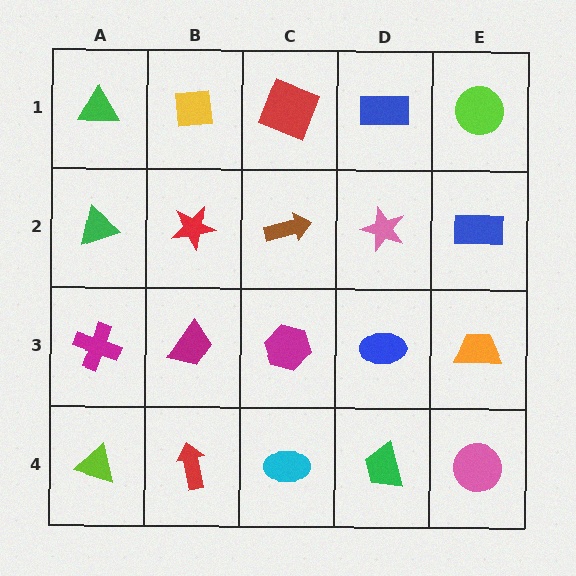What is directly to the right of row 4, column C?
A green trapezoid.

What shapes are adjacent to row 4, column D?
A blue ellipse (row 3, column D), a cyan ellipse (row 4, column C), a pink circle (row 4, column E).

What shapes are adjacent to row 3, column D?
A pink star (row 2, column D), a green trapezoid (row 4, column D), a magenta hexagon (row 3, column C), an orange trapezoid (row 3, column E).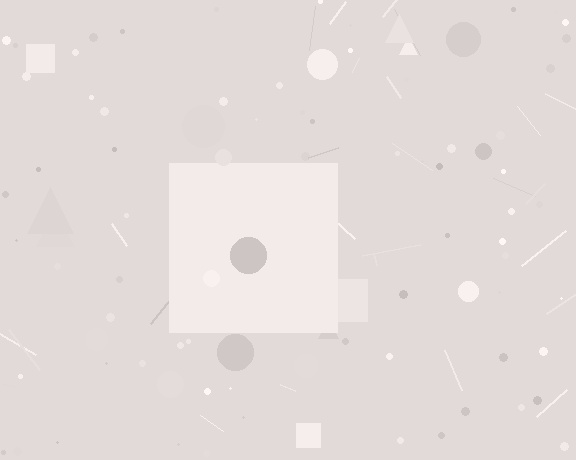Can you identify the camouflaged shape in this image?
The camouflaged shape is a square.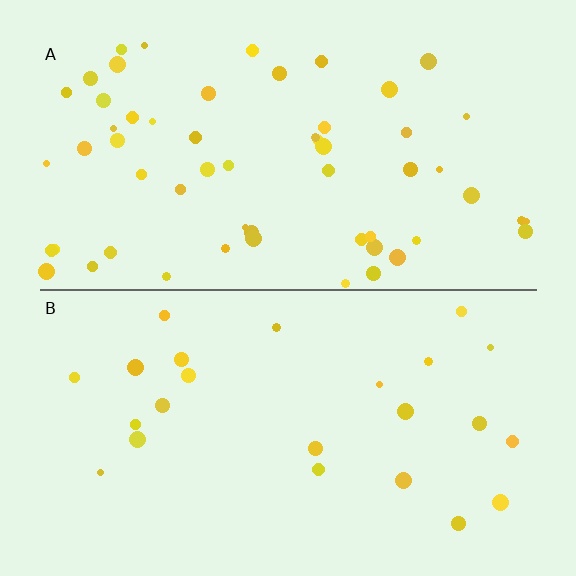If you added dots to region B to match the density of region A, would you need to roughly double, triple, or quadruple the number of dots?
Approximately double.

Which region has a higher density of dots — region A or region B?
A (the top).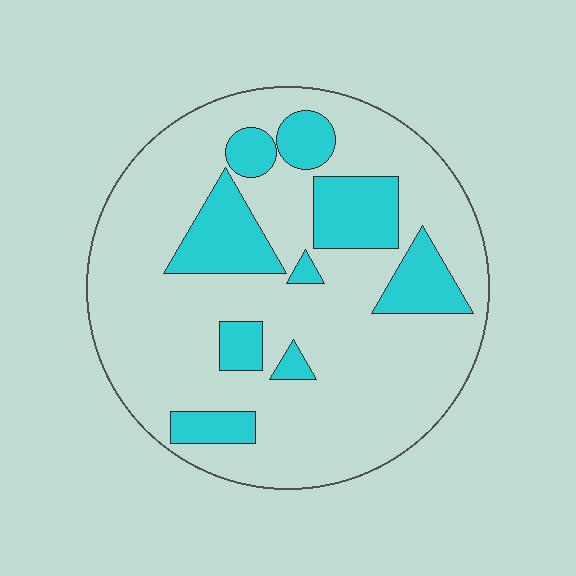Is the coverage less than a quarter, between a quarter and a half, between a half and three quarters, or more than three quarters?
Less than a quarter.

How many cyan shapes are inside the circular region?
9.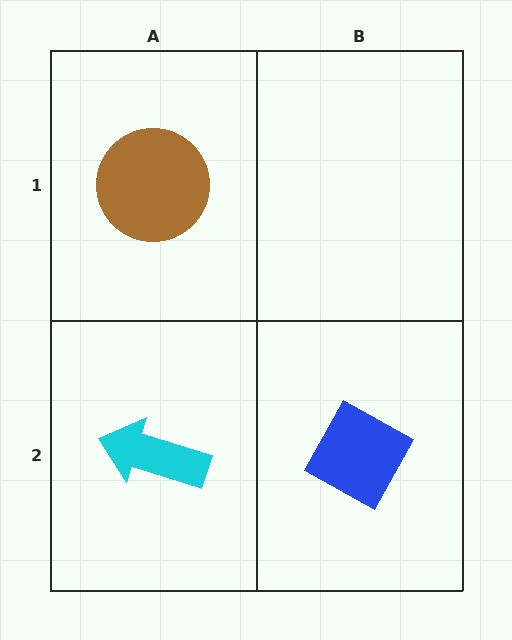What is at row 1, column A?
A brown circle.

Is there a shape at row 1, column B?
No, that cell is empty.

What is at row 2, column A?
A cyan arrow.